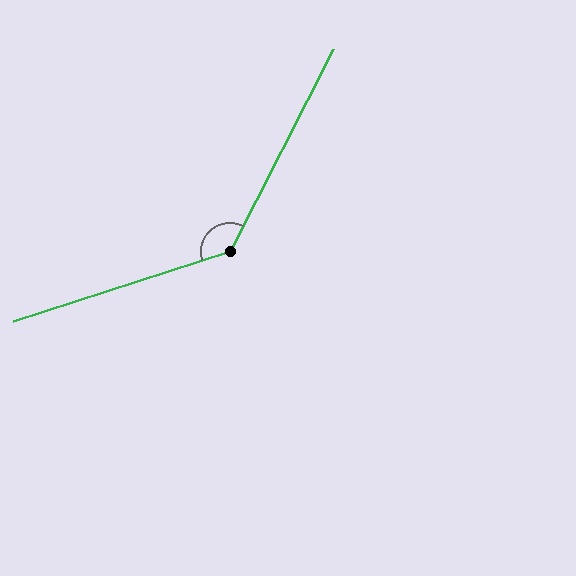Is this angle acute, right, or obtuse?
It is obtuse.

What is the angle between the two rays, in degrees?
Approximately 135 degrees.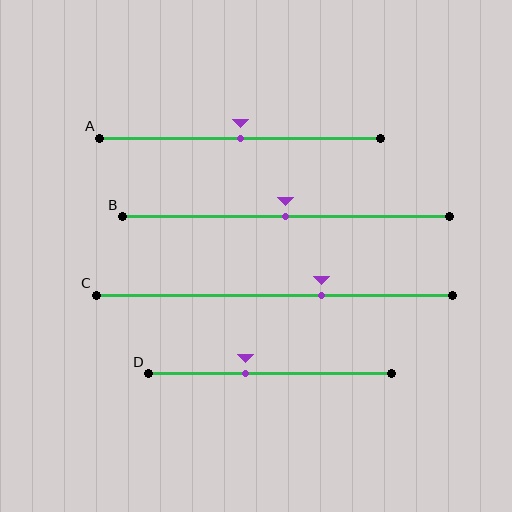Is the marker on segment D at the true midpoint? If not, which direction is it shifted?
No, the marker on segment D is shifted to the left by about 10% of the segment length.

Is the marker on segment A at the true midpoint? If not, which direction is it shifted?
Yes, the marker on segment A is at the true midpoint.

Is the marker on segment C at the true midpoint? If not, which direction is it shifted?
No, the marker on segment C is shifted to the right by about 13% of the segment length.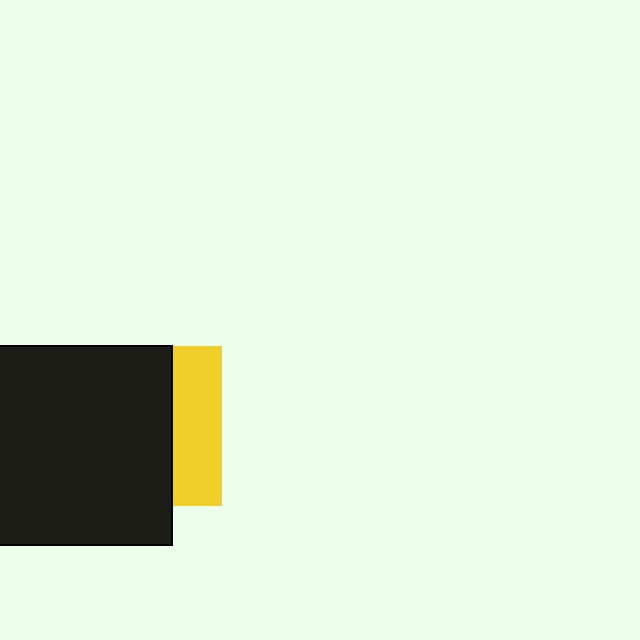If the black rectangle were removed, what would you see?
You would see the complete yellow square.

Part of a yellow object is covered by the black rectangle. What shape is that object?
It is a square.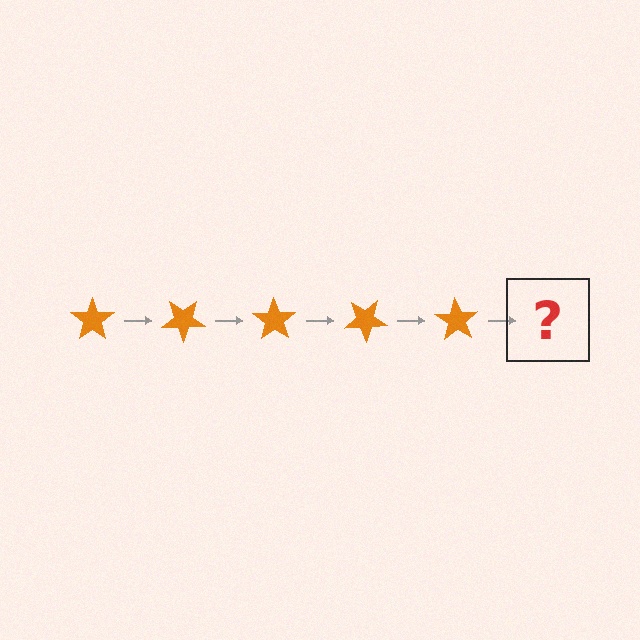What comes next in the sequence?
The next element should be an orange star rotated 175 degrees.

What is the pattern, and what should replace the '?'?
The pattern is that the star rotates 35 degrees each step. The '?' should be an orange star rotated 175 degrees.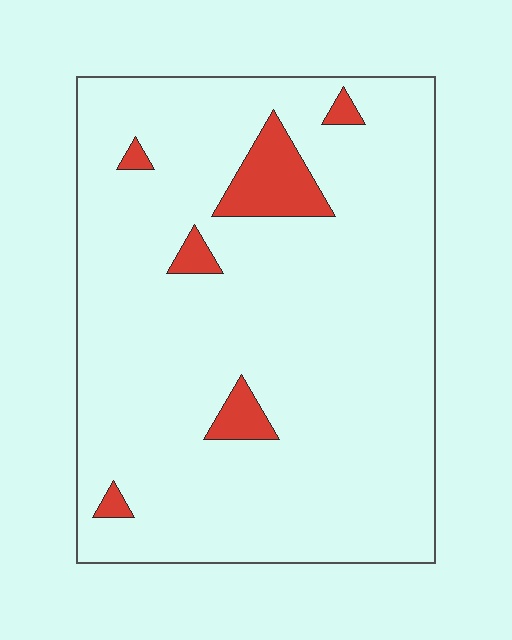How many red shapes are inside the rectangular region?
6.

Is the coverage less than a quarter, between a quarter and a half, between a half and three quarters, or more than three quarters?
Less than a quarter.